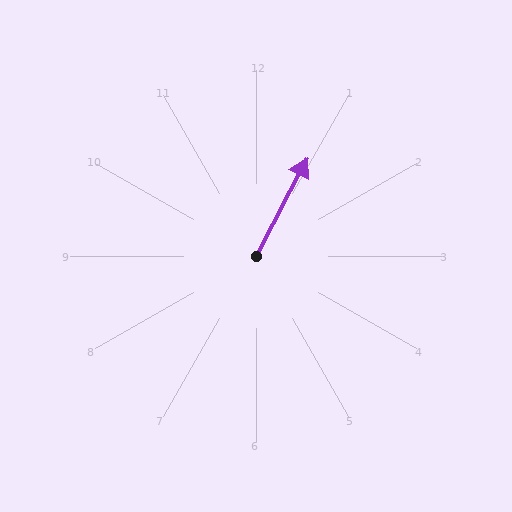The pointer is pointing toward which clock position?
Roughly 1 o'clock.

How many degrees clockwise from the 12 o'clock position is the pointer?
Approximately 27 degrees.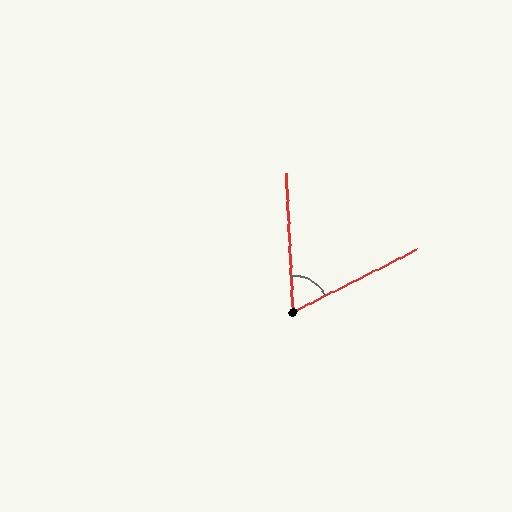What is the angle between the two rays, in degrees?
Approximately 66 degrees.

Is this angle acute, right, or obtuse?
It is acute.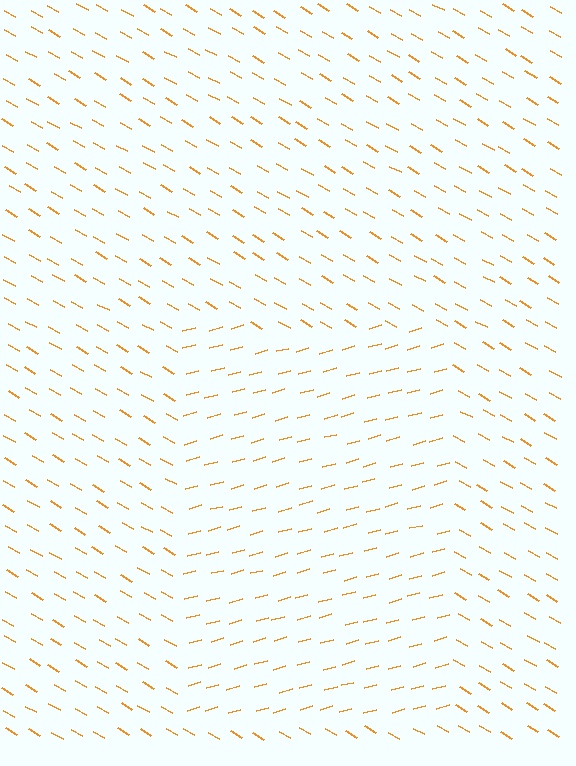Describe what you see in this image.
The image is filled with small orange line segments. A rectangle region in the image has lines oriented differently from the surrounding lines, creating a visible texture boundary.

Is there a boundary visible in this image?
Yes, there is a texture boundary formed by a change in line orientation.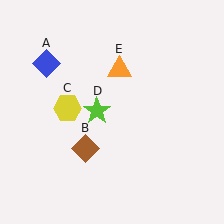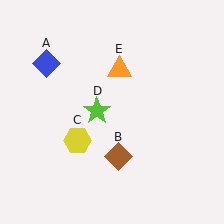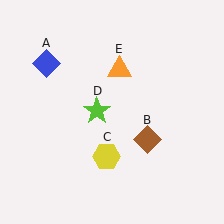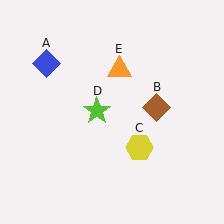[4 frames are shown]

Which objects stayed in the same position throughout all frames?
Blue diamond (object A) and lime star (object D) and orange triangle (object E) remained stationary.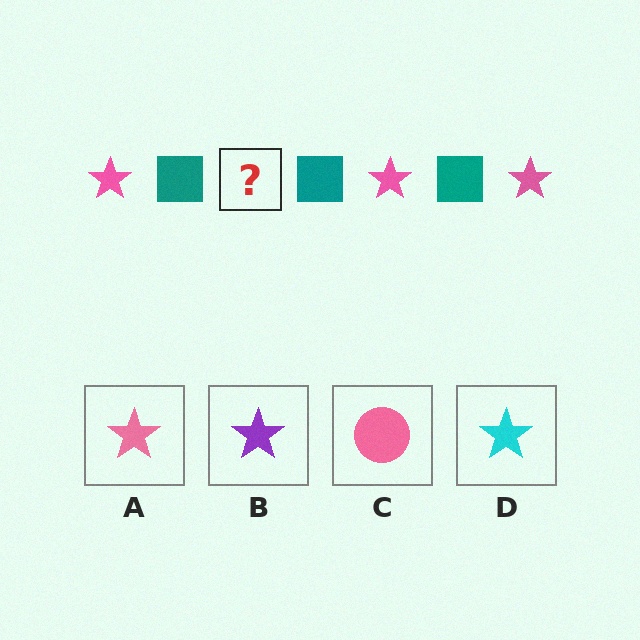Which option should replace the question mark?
Option A.